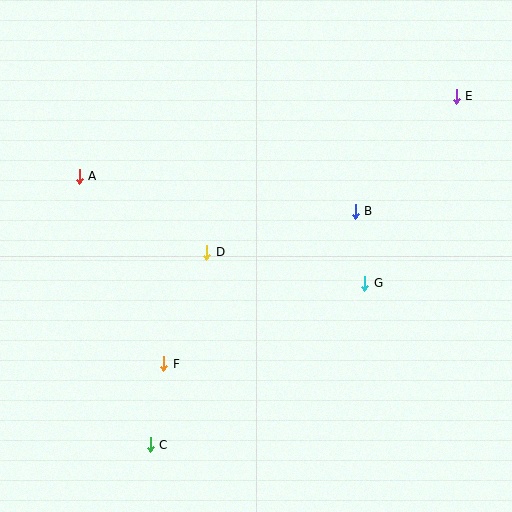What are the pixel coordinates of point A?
Point A is at (79, 176).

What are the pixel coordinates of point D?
Point D is at (207, 252).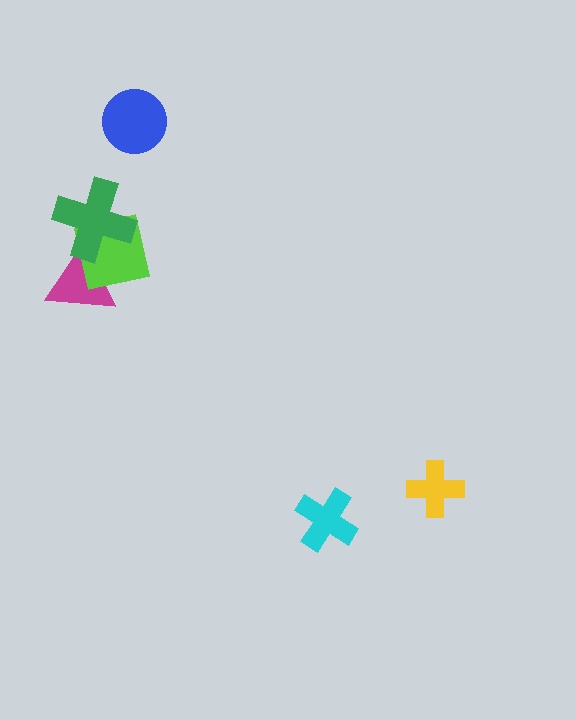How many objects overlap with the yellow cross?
0 objects overlap with the yellow cross.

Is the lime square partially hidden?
Yes, it is partially covered by another shape.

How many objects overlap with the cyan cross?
0 objects overlap with the cyan cross.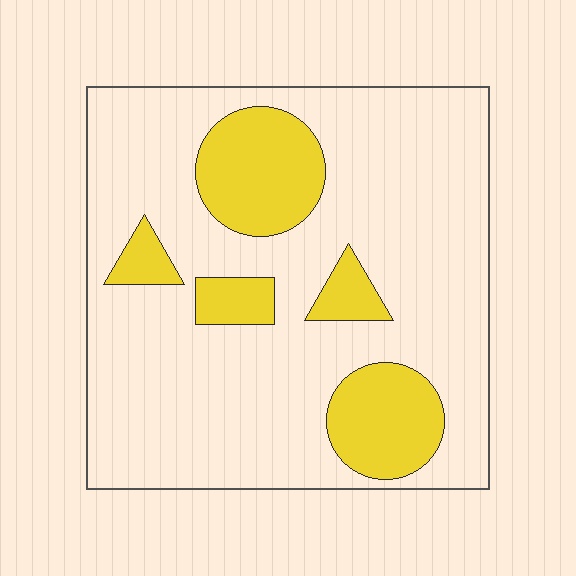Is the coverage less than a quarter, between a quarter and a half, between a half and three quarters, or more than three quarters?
Less than a quarter.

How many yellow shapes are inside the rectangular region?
5.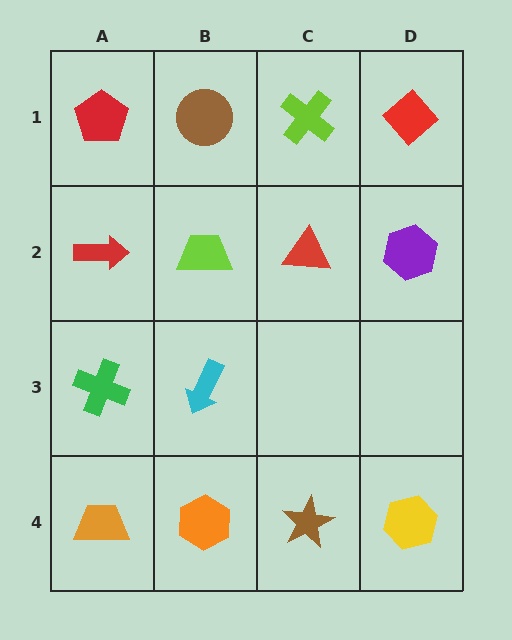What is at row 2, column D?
A purple hexagon.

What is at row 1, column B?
A brown circle.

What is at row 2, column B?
A lime trapezoid.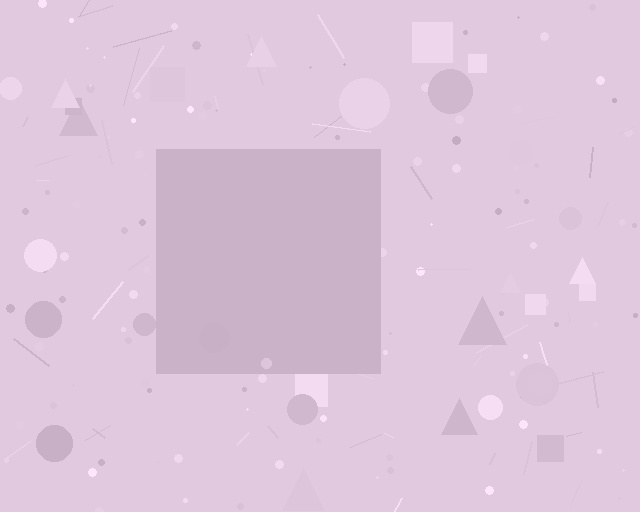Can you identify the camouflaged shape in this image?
The camouflaged shape is a square.